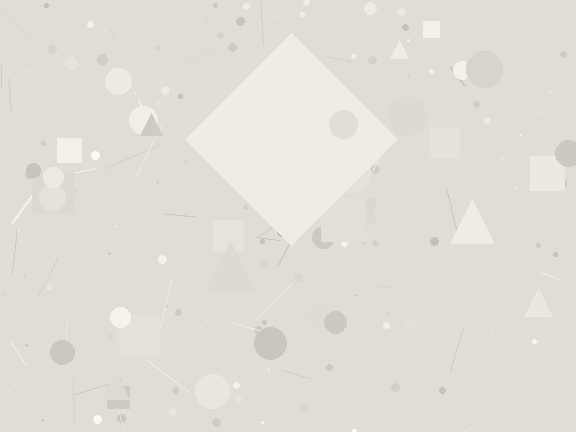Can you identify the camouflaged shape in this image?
The camouflaged shape is a diamond.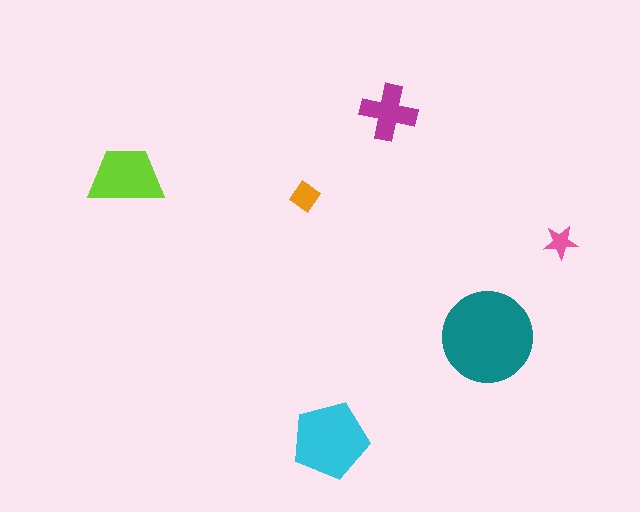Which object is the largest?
The teal circle.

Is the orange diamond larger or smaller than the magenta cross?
Smaller.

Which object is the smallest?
The pink star.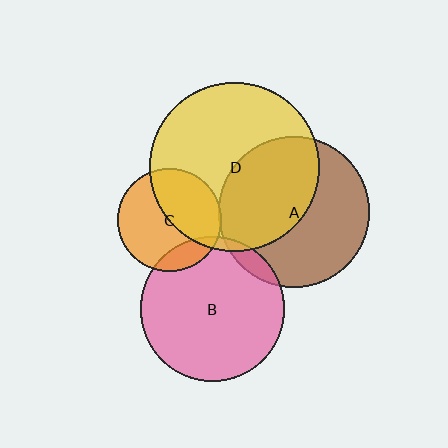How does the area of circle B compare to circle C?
Approximately 1.9 times.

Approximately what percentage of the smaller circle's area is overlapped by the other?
Approximately 15%.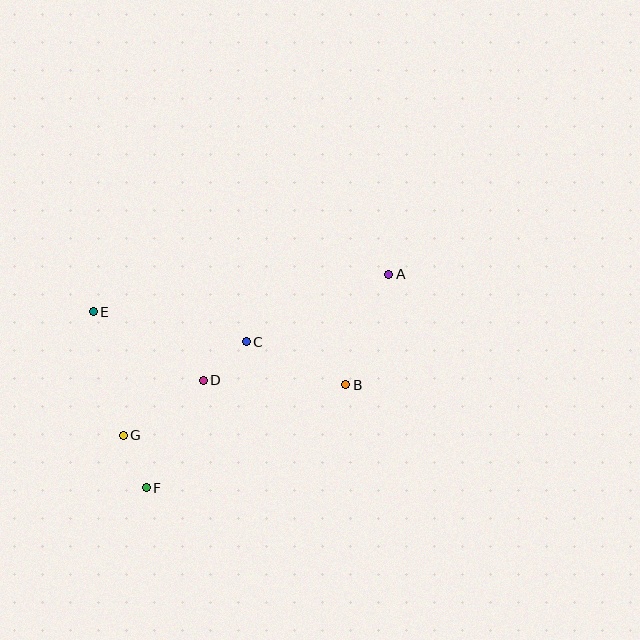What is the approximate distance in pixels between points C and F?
The distance between C and F is approximately 177 pixels.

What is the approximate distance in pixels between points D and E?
The distance between D and E is approximately 130 pixels.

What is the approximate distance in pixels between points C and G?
The distance between C and G is approximately 155 pixels.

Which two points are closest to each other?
Points C and D are closest to each other.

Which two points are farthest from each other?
Points A and F are farthest from each other.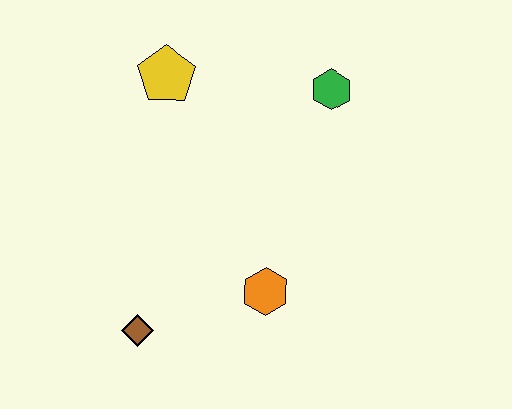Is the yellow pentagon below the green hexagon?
No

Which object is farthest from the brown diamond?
The green hexagon is farthest from the brown diamond.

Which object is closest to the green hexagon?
The yellow pentagon is closest to the green hexagon.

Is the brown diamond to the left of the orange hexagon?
Yes